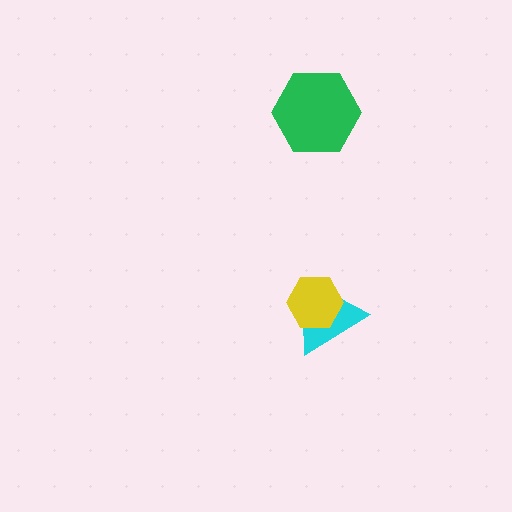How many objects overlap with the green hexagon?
0 objects overlap with the green hexagon.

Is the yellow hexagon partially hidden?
No, no other shape covers it.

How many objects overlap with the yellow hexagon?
1 object overlaps with the yellow hexagon.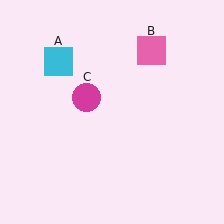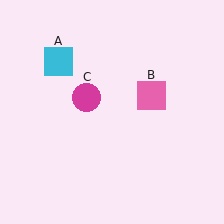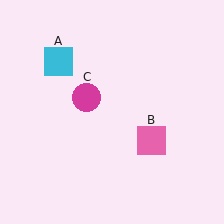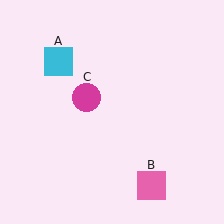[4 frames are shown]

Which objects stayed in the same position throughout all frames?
Cyan square (object A) and magenta circle (object C) remained stationary.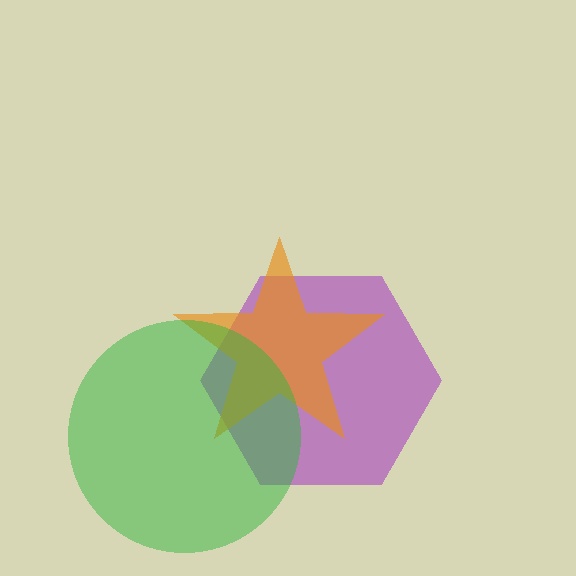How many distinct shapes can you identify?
There are 3 distinct shapes: a purple hexagon, an orange star, a green circle.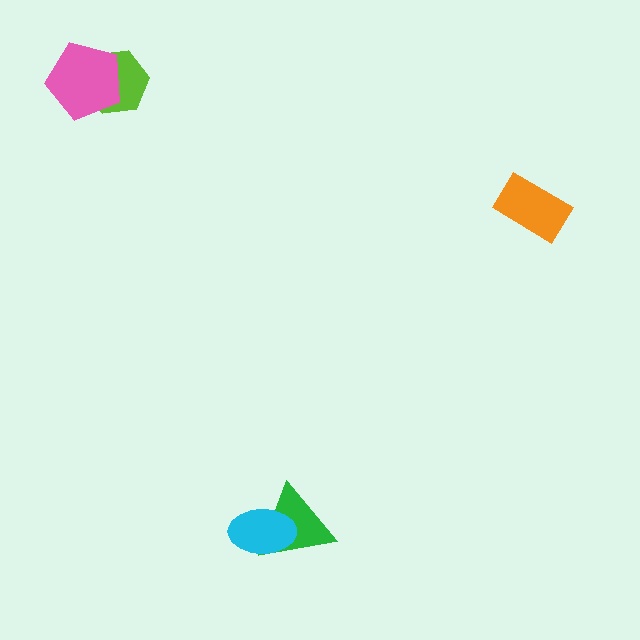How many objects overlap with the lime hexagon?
1 object overlaps with the lime hexagon.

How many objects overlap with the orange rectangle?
0 objects overlap with the orange rectangle.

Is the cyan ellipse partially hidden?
No, no other shape covers it.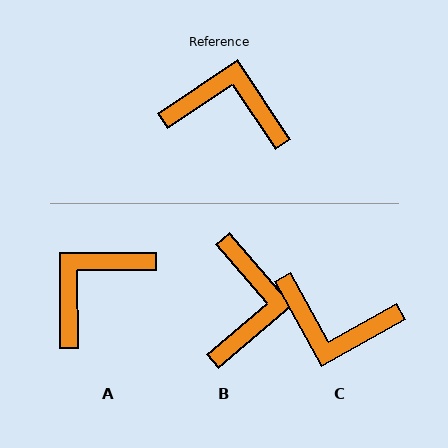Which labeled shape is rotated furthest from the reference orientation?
C, about 175 degrees away.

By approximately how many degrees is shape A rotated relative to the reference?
Approximately 56 degrees counter-clockwise.